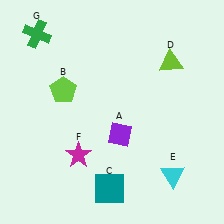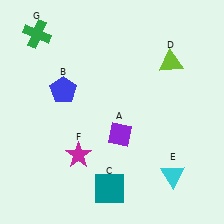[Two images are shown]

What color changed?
The pentagon (B) changed from lime in Image 1 to blue in Image 2.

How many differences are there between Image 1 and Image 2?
There is 1 difference between the two images.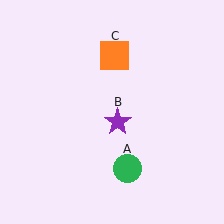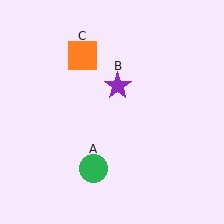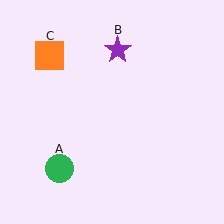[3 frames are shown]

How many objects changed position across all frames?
3 objects changed position: green circle (object A), purple star (object B), orange square (object C).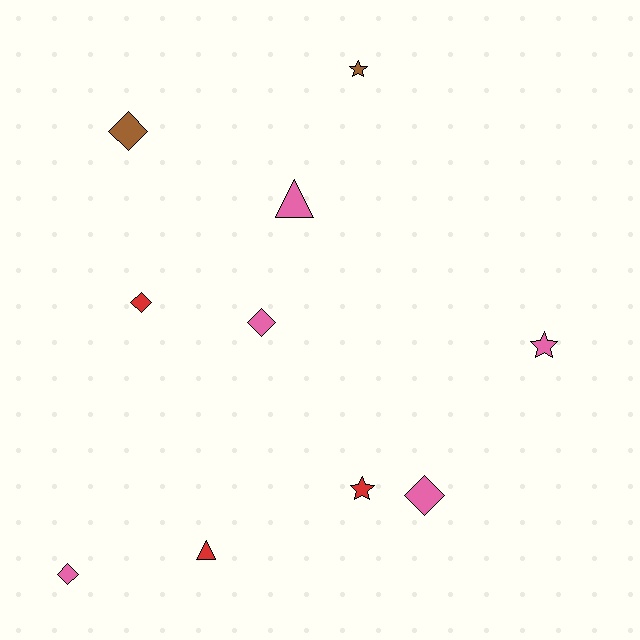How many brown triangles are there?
There are no brown triangles.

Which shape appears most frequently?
Diamond, with 5 objects.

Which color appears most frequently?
Pink, with 5 objects.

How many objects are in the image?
There are 10 objects.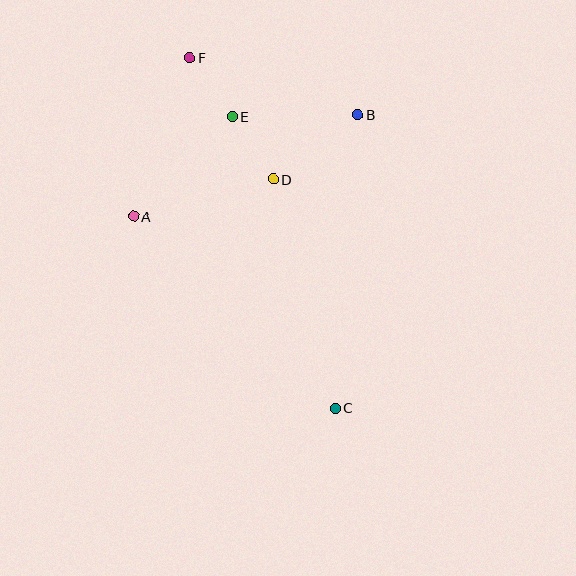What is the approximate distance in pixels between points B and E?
The distance between B and E is approximately 126 pixels.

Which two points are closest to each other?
Points E and F are closest to each other.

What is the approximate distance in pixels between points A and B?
The distance between A and B is approximately 247 pixels.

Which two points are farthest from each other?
Points C and F are farthest from each other.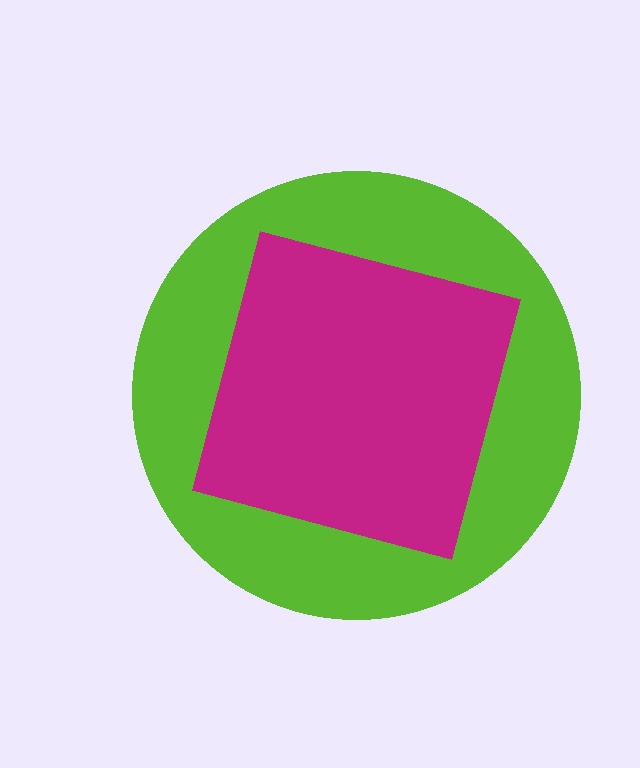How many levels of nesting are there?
2.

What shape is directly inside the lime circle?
The magenta square.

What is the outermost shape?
The lime circle.